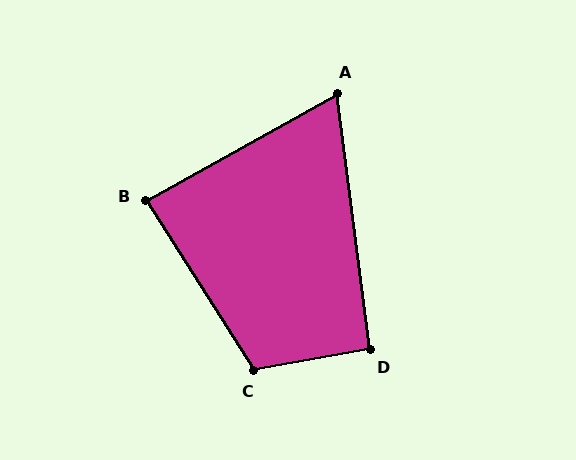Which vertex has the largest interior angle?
C, at approximately 112 degrees.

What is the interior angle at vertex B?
Approximately 87 degrees (approximately right).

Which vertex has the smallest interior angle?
A, at approximately 68 degrees.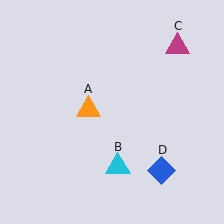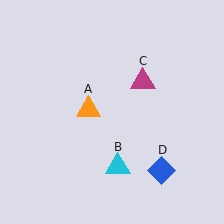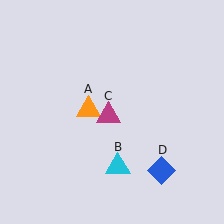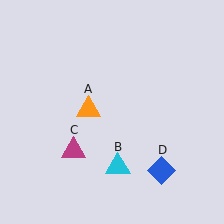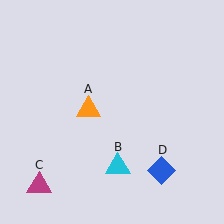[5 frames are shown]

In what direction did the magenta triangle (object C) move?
The magenta triangle (object C) moved down and to the left.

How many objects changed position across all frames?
1 object changed position: magenta triangle (object C).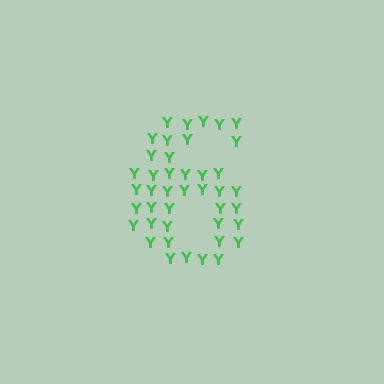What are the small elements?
The small elements are letter Y's.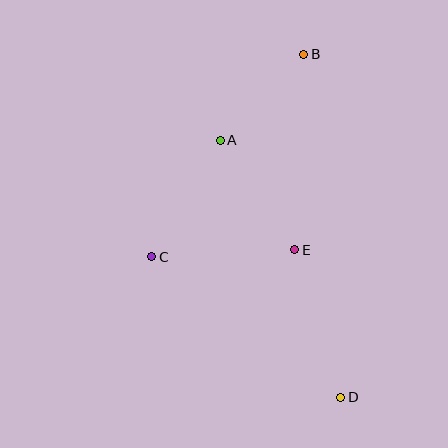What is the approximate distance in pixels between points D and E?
The distance between D and E is approximately 154 pixels.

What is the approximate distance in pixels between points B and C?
The distance between B and C is approximately 253 pixels.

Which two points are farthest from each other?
Points B and D are farthest from each other.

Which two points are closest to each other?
Points A and B are closest to each other.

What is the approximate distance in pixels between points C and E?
The distance between C and E is approximately 143 pixels.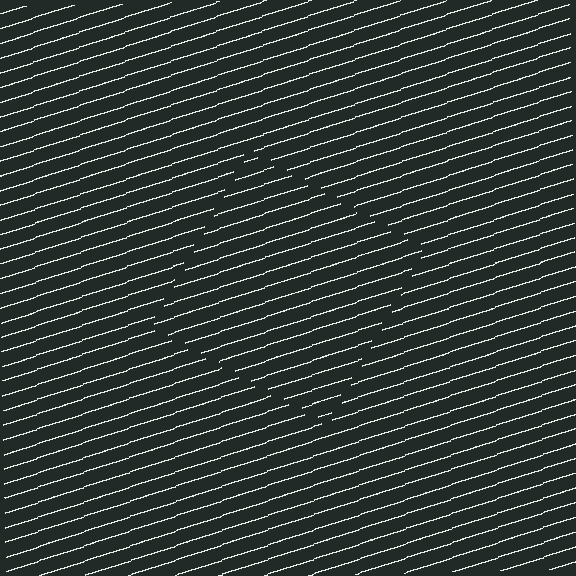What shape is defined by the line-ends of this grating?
An illusory square. The interior of the shape contains the same grating, shifted by half a period — the contour is defined by the phase discontinuity where line-ends from the inner and outer gratings abut.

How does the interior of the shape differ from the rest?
The interior of the shape contains the same grating, shifted by half a period — the contour is defined by the phase discontinuity where line-ends from the inner and outer gratings abut.